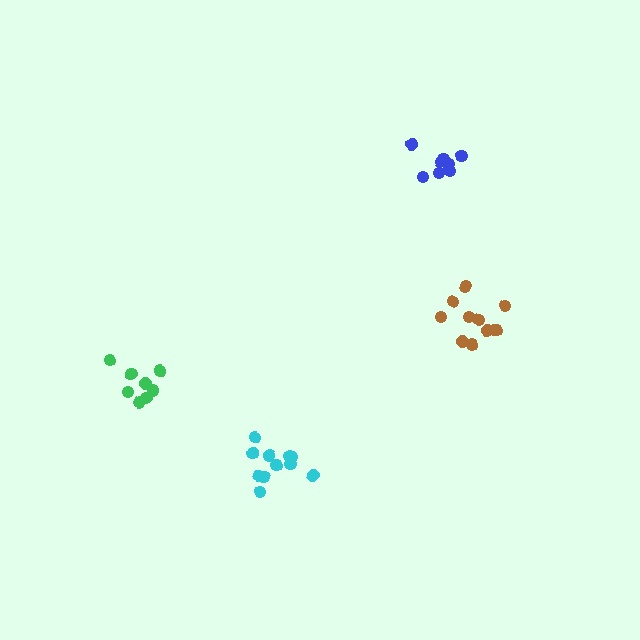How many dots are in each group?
Group 1: 11 dots, Group 2: 11 dots, Group 3: 8 dots, Group 4: 8 dots (38 total).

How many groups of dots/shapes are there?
There are 4 groups.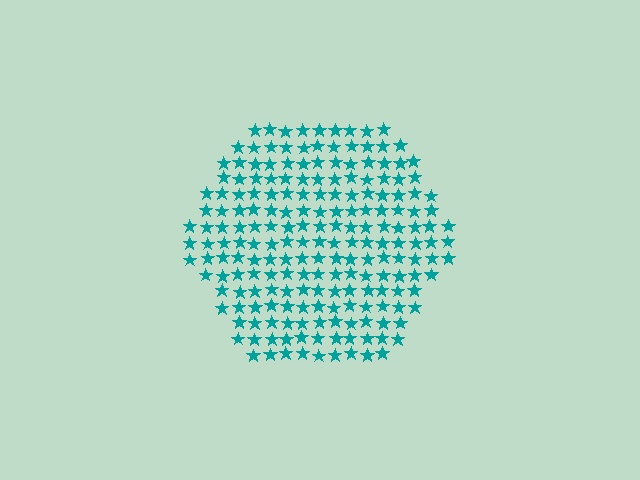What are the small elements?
The small elements are stars.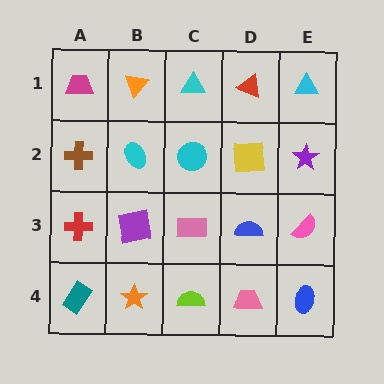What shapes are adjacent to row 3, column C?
A cyan circle (row 2, column C), a lime semicircle (row 4, column C), a purple square (row 3, column B), a blue semicircle (row 3, column D).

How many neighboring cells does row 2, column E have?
3.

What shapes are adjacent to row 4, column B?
A purple square (row 3, column B), a teal rectangle (row 4, column A), a lime semicircle (row 4, column C).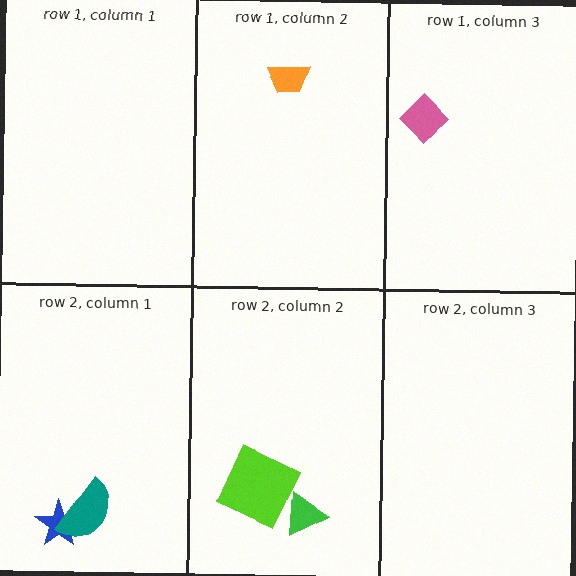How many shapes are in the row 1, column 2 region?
1.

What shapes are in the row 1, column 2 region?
The orange trapezoid.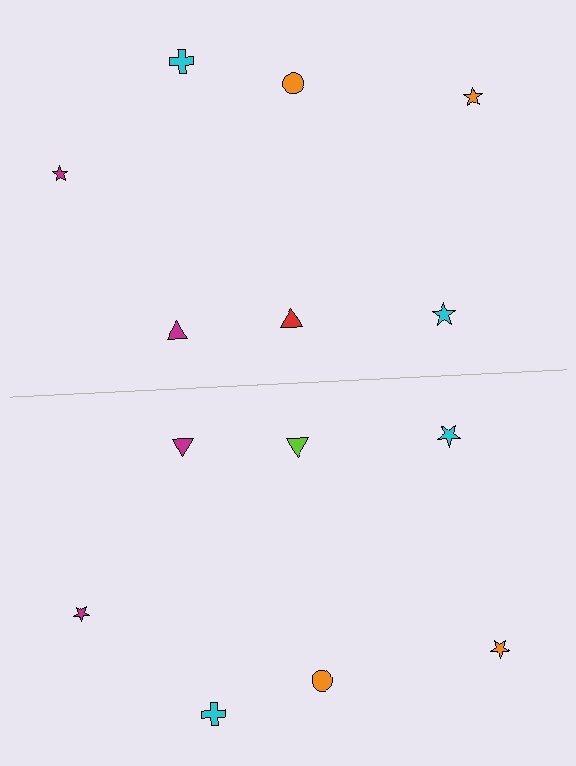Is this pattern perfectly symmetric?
No, the pattern is not perfectly symmetric. The lime triangle on the bottom side breaks the symmetry — its mirror counterpart is red.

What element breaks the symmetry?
The lime triangle on the bottom side breaks the symmetry — its mirror counterpart is red.